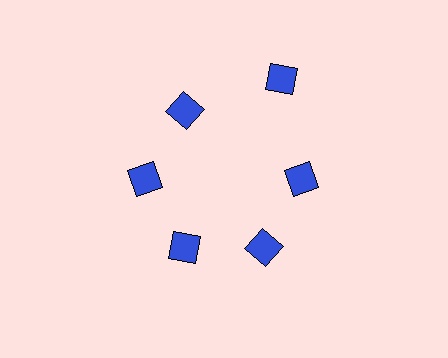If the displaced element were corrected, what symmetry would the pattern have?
It would have 6-fold rotational symmetry — the pattern would map onto itself every 60 degrees.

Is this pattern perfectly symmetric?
No. The 6 blue diamonds are arranged in a ring, but one element near the 1 o'clock position is pushed outward from the center, breaking the 6-fold rotational symmetry.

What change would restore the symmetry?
The symmetry would be restored by moving it inward, back onto the ring so that all 6 diamonds sit at equal angles and equal distance from the center.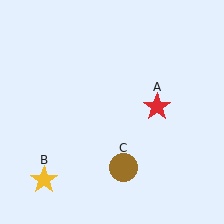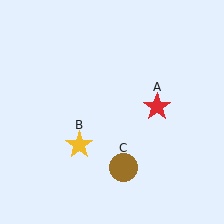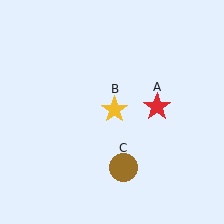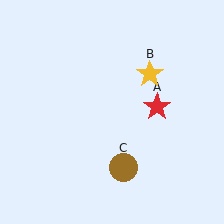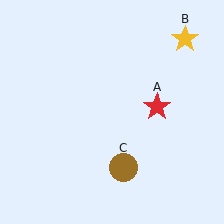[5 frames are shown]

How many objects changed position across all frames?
1 object changed position: yellow star (object B).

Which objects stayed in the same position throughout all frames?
Red star (object A) and brown circle (object C) remained stationary.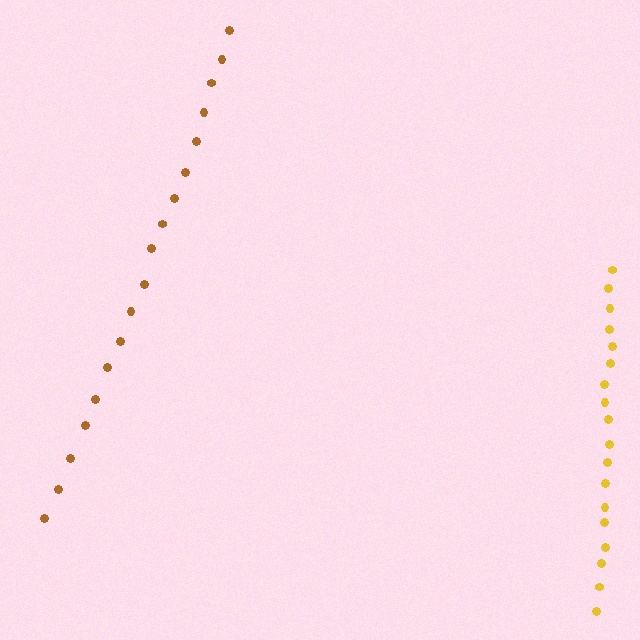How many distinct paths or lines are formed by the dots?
There are 2 distinct paths.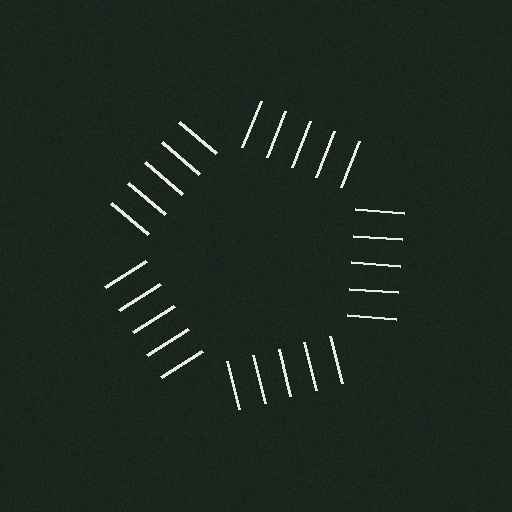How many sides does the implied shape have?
5 sides — the line-ends trace a pentagon.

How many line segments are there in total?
25 — 5 along each of the 5 edges.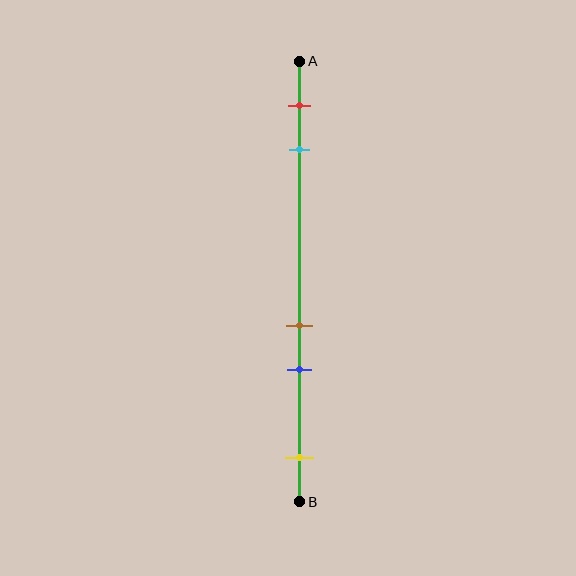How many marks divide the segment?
There are 5 marks dividing the segment.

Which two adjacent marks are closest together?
The brown and blue marks are the closest adjacent pair.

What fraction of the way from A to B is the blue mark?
The blue mark is approximately 70% (0.7) of the way from A to B.